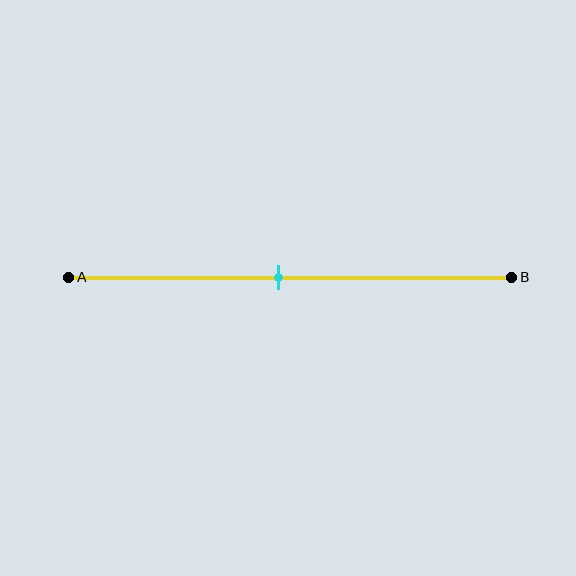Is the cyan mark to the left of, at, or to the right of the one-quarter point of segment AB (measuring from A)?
The cyan mark is to the right of the one-quarter point of segment AB.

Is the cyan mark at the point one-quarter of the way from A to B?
No, the mark is at about 45% from A, not at the 25% one-quarter point.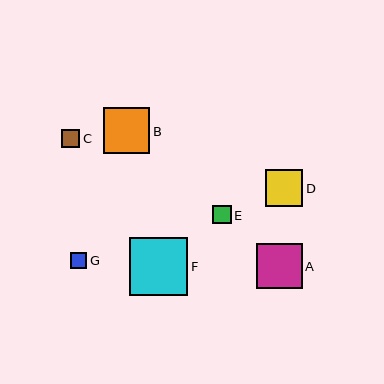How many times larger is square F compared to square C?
Square F is approximately 3.2 times the size of square C.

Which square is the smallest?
Square G is the smallest with a size of approximately 16 pixels.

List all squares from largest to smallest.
From largest to smallest: F, B, A, D, C, E, G.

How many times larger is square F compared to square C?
Square F is approximately 3.2 times the size of square C.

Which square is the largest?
Square F is the largest with a size of approximately 58 pixels.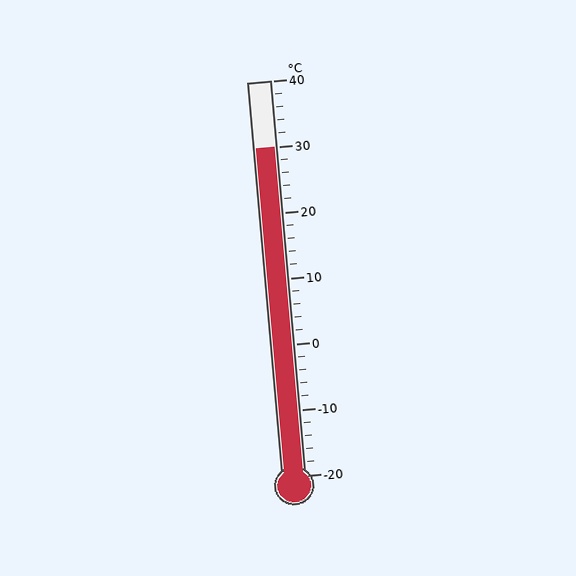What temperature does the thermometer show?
The thermometer shows approximately 30°C.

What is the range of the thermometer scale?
The thermometer scale ranges from -20°C to 40°C.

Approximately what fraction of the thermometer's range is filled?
The thermometer is filled to approximately 85% of its range.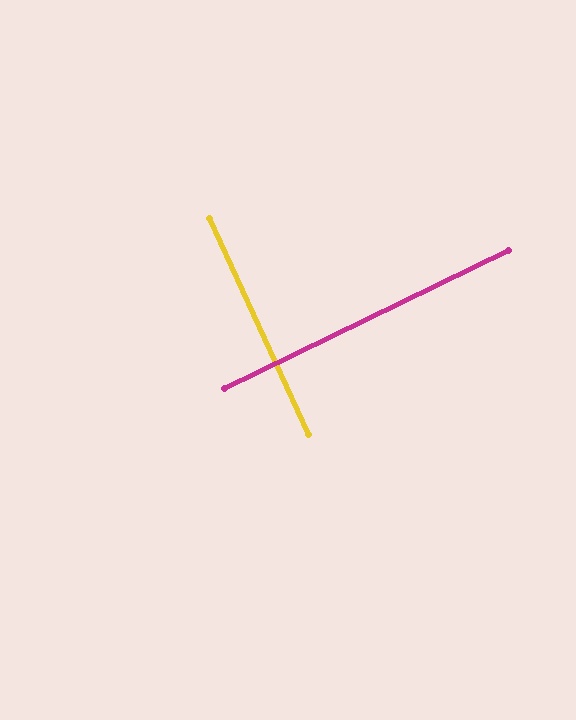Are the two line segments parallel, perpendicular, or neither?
Perpendicular — they meet at approximately 89°.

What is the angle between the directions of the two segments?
Approximately 89 degrees.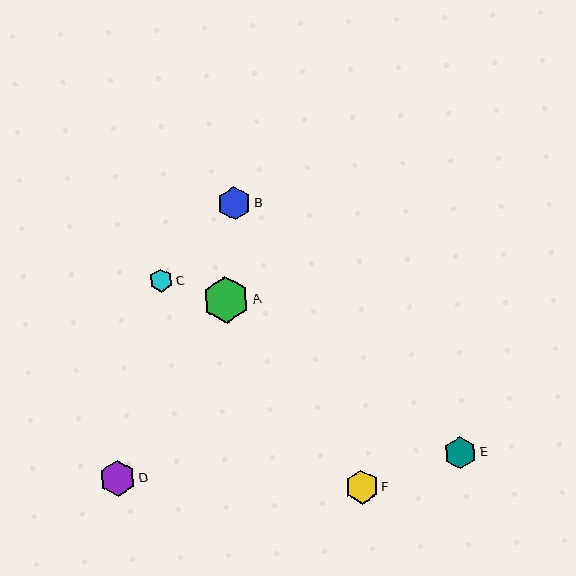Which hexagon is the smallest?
Hexagon C is the smallest with a size of approximately 23 pixels.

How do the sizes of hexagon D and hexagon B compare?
Hexagon D and hexagon B are approximately the same size.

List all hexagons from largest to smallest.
From largest to smallest: A, D, F, B, E, C.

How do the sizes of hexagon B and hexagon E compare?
Hexagon B and hexagon E are approximately the same size.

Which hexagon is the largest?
Hexagon A is the largest with a size of approximately 47 pixels.